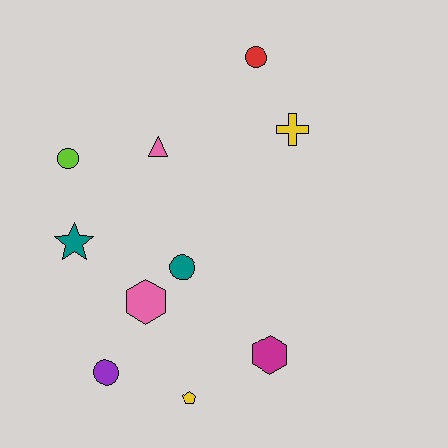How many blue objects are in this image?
There are no blue objects.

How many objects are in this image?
There are 10 objects.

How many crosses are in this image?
There is 1 cross.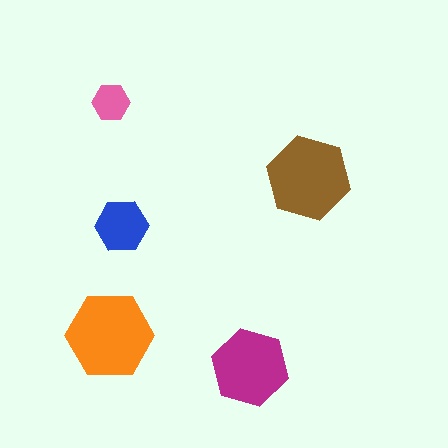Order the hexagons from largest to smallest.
the orange one, the brown one, the magenta one, the blue one, the pink one.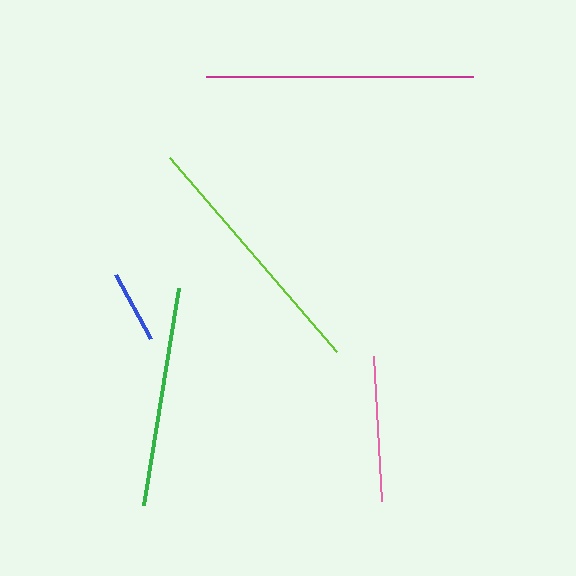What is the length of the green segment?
The green segment is approximately 220 pixels long.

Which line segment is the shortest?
The blue line is the shortest at approximately 73 pixels.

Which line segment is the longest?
The magenta line is the longest at approximately 267 pixels.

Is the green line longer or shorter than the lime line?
The lime line is longer than the green line.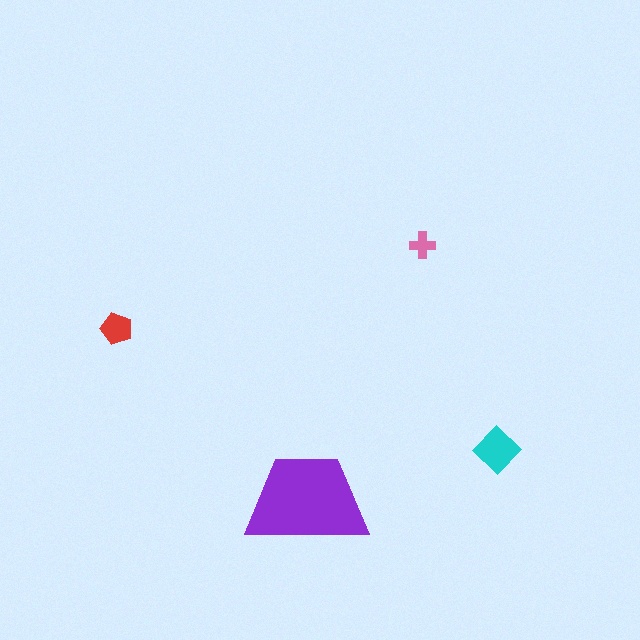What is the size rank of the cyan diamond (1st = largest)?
2nd.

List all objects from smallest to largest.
The pink cross, the red pentagon, the cyan diamond, the purple trapezoid.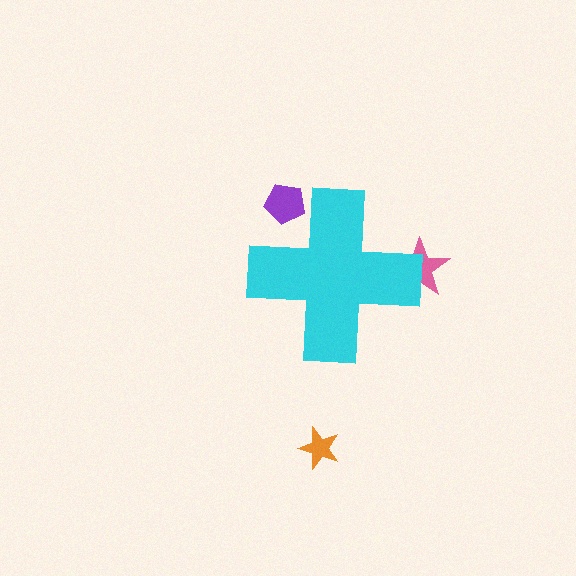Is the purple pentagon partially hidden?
Yes, the purple pentagon is partially hidden behind the cyan cross.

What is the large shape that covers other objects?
A cyan cross.